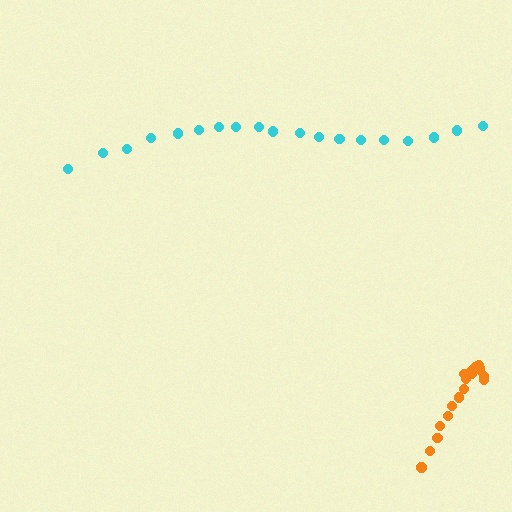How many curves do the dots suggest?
There are 2 distinct paths.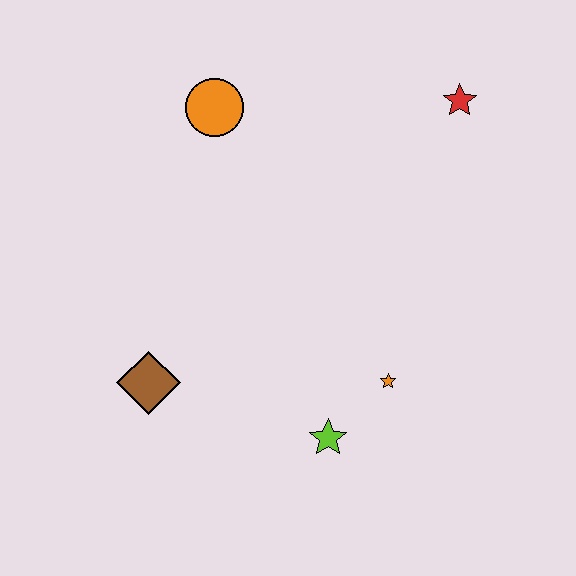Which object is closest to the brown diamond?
The lime star is closest to the brown diamond.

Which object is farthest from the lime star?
The red star is farthest from the lime star.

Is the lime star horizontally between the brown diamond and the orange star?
Yes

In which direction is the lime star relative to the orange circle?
The lime star is below the orange circle.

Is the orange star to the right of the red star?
No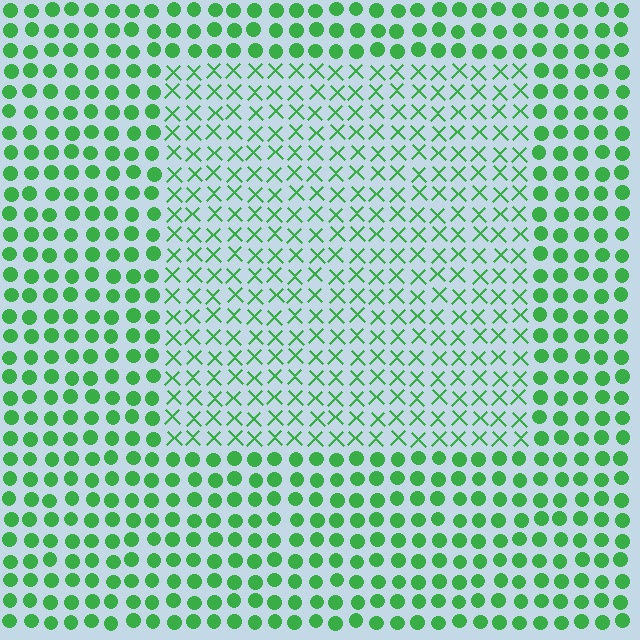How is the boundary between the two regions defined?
The boundary is defined by a change in element shape: X marks inside vs. circles outside. All elements share the same color and spacing.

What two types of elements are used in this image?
The image uses X marks inside the rectangle region and circles outside it.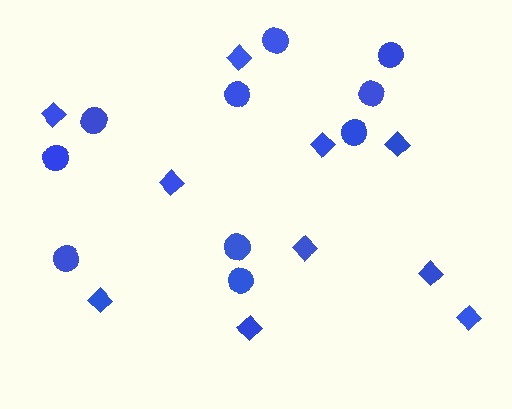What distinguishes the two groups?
There are 2 groups: one group of circles (10) and one group of diamonds (10).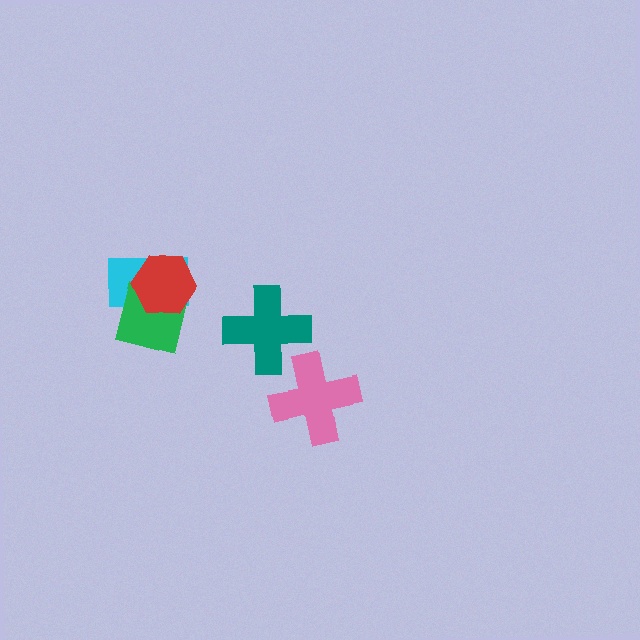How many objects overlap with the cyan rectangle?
2 objects overlap with the cyan rectangle.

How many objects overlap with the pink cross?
0 objects overlap with the pink cross.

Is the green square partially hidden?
Yes, it is partially covered by another shape.